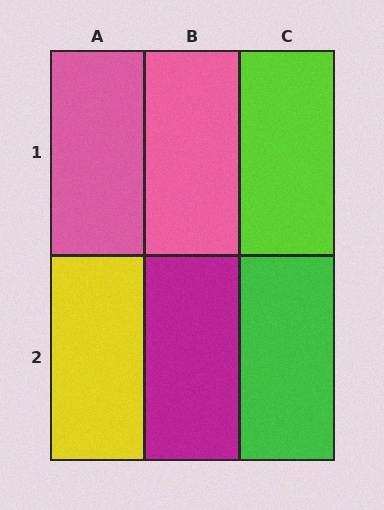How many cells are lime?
1 cell is lime.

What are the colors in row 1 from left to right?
Pink, pink, lime.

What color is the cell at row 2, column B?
Magenta.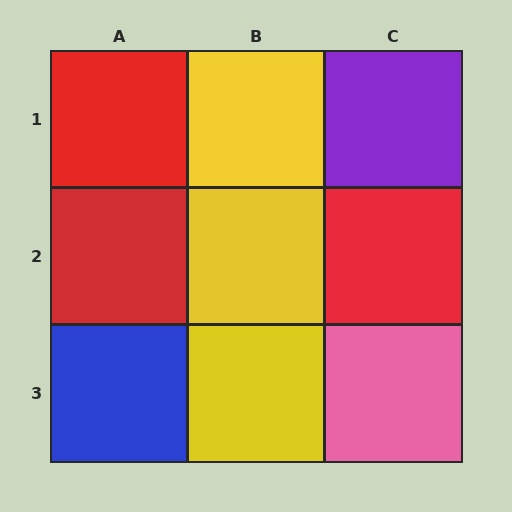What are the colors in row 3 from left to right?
Blue, yellow, pink.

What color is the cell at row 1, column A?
Red.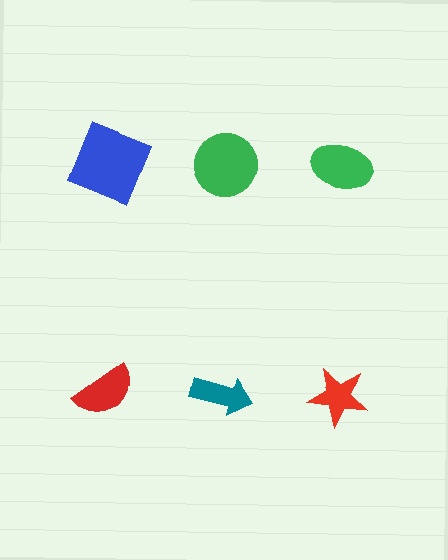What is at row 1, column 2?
A green circle.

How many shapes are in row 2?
3 shapes.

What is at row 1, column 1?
A blue square.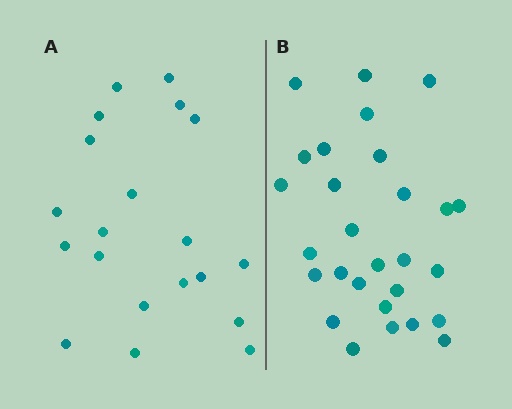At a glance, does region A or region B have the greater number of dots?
Region B (the right region) has more dots.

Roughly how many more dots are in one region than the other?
Region B has roughly 8 or so more dots than region A.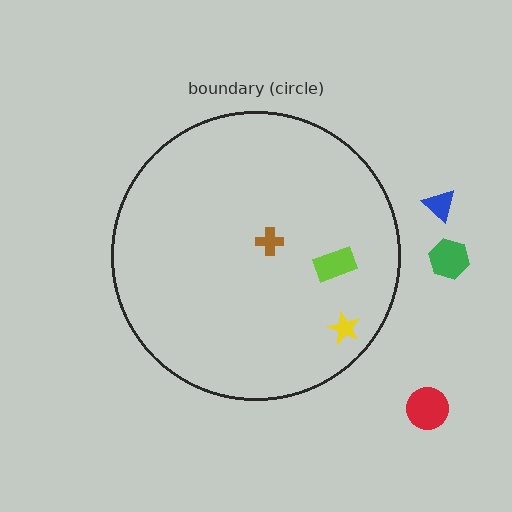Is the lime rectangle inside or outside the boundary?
Inside.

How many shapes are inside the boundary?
3 inside, 3 outside.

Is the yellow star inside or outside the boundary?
Inside.